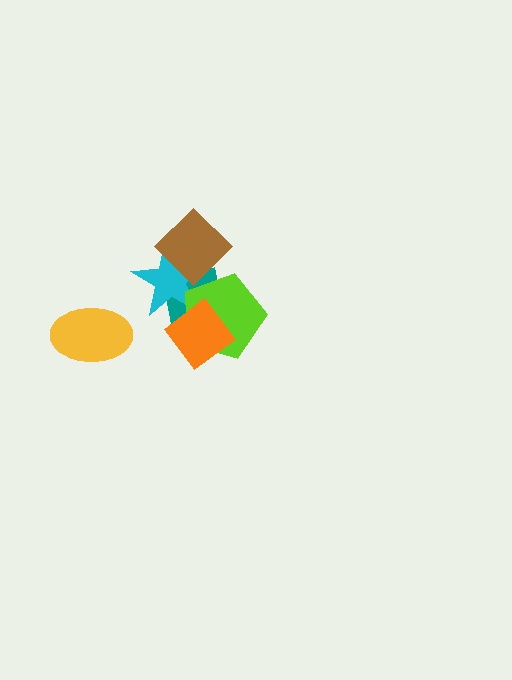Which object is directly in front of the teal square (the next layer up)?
The cyan star is directly in front of the teal square.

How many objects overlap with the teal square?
4 objects overlap with the teal square.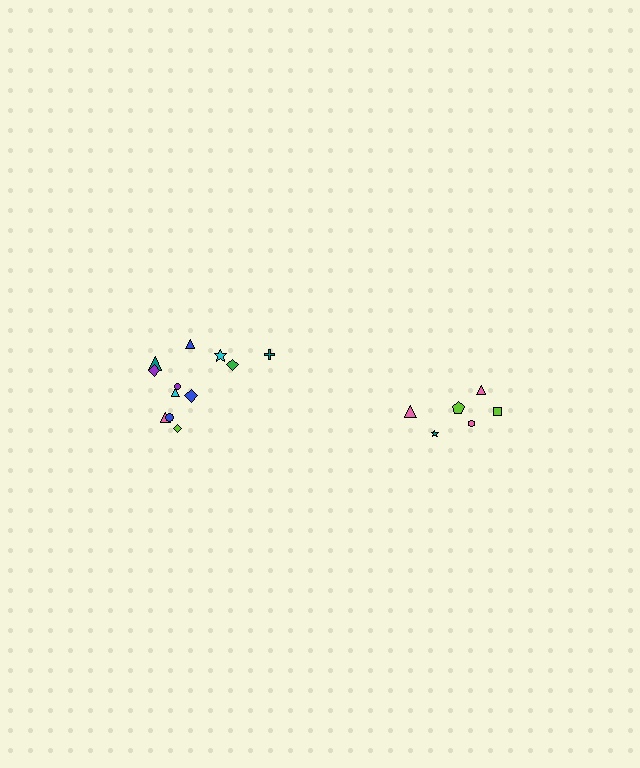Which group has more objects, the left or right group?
The left group.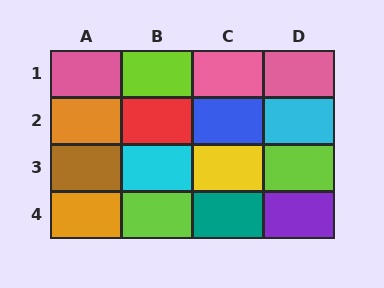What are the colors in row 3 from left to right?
Brown, cyan, yellow, lime.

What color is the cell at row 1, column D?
Pink.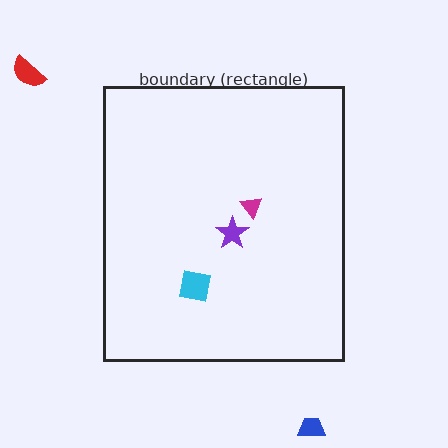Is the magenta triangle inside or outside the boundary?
Inside.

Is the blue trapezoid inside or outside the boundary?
Outside.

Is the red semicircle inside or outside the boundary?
Outside.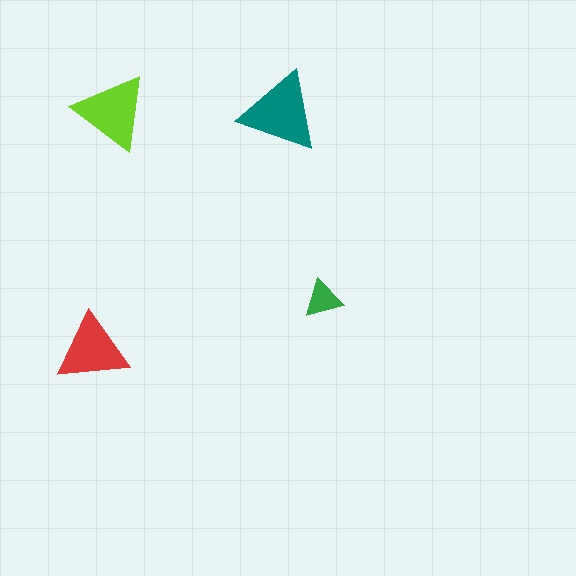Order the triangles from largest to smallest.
the teal one, the lime one, the red one, the green one.